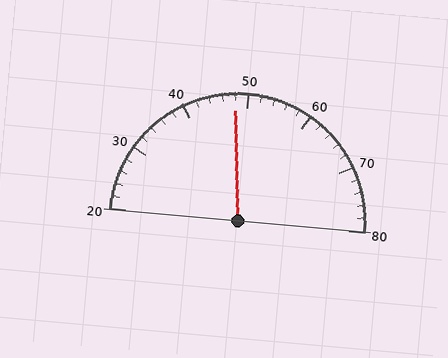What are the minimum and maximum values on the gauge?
The gauge ranges from 20 to 80.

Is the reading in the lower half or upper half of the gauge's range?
The reading is in the lower half of the range (20 to 80).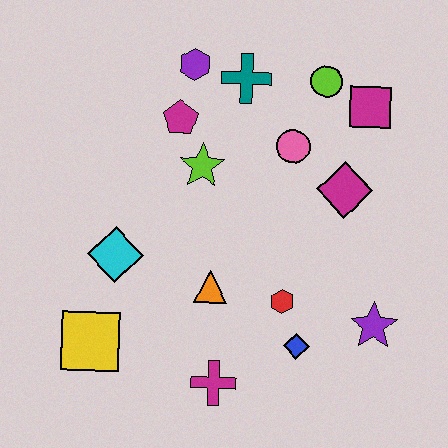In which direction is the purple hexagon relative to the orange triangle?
The purple hexagon is above the orange triangle.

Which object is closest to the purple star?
The blue diamond is closest to the purple star.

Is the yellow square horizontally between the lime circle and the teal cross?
No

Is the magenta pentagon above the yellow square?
Yes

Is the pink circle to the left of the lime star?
No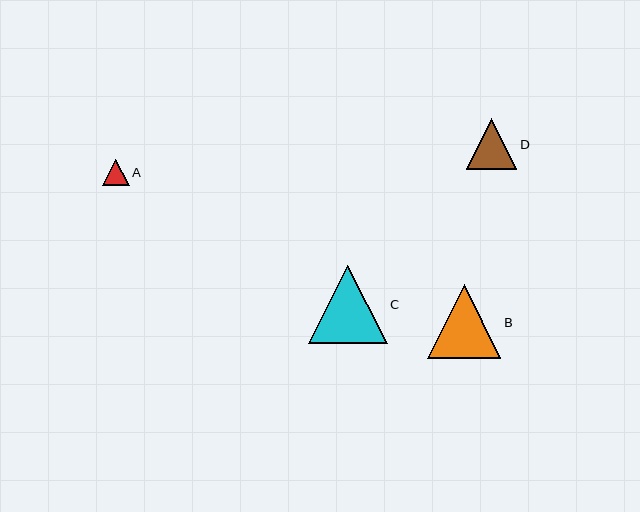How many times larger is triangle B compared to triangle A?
Triangle B is approximately 2.8 times the size of triangle A.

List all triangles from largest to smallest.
From largest to smallest: C, B, D, A.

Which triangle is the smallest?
Triangle A is the smallest with a size of approximately 27 pixels.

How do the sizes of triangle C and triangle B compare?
Triangle C and triangle B are approximately the same size.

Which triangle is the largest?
Triangle C is the largest with a size of approximately 79 pixels.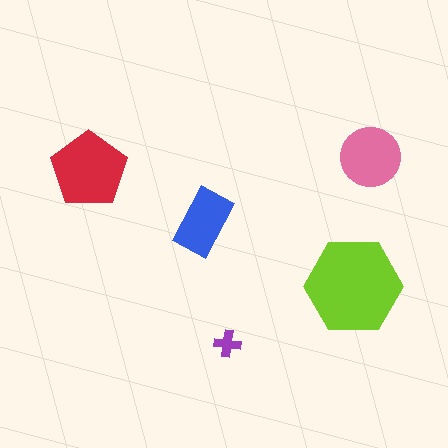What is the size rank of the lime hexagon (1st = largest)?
1st.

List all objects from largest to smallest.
The lime hexagon, the red pentagon, the pink circle, the blue rectangle, the purple cross.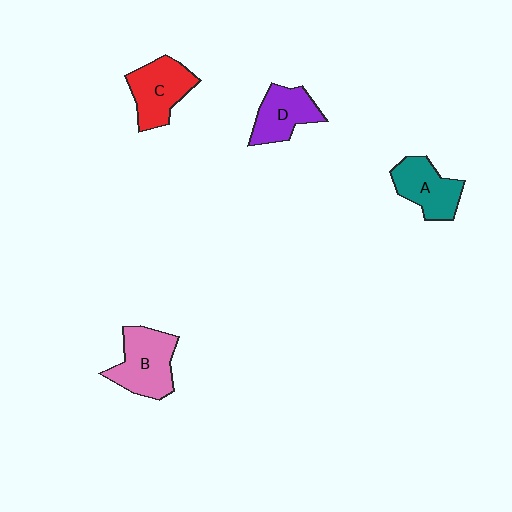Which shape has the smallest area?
Shape D (purple).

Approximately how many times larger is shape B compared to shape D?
Approximately 1.3 times.